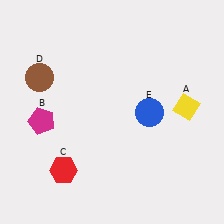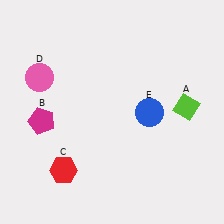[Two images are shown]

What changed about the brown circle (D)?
In Image 1, D is brown. In Image 2, it changed to pink.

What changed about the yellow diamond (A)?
In Image 1, A is yellow. In Image 2, it changed to lime.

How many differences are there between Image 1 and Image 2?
There are 2 differences between the two images.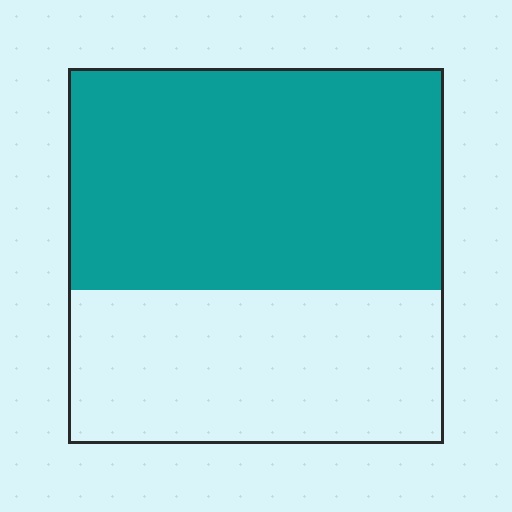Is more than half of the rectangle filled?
Yes.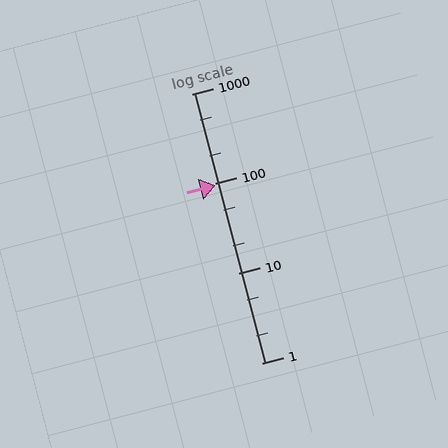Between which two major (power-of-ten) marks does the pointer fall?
The pointer is between 10 and 100.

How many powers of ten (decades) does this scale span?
The scale spans 3 decades, from 1 to 1000.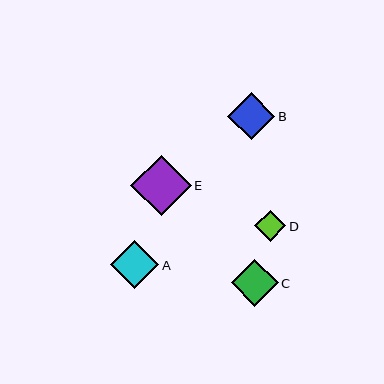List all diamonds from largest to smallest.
From largest to smallest: E, A, B, C, D.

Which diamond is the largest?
Diamond E is the largest with a size of approximately 60 pixels.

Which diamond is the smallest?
Diamond D is the smallest with a size of approximately 31 pixels.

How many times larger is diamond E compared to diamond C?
Diamond E is approximately 1.3 times the size of diamond C.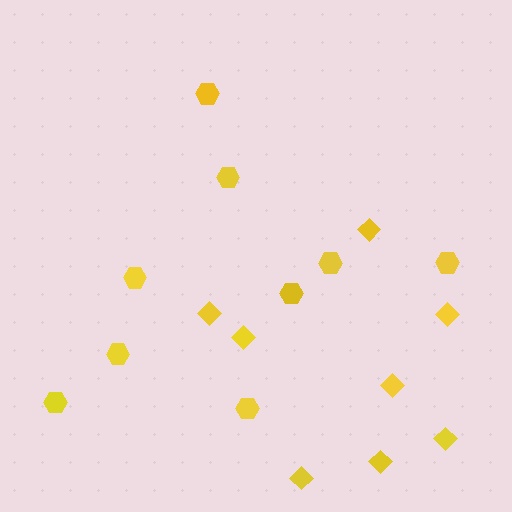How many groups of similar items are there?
There are 2 groups: one group of diamonds (8) and one group of hexagons (9).